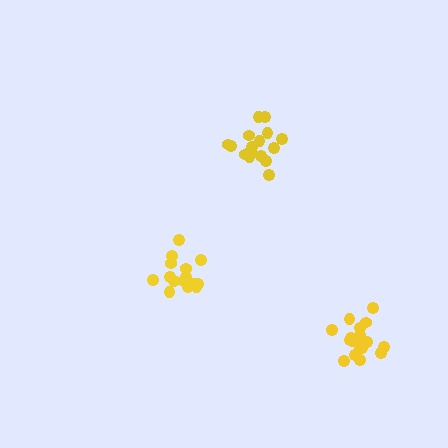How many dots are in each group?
Group 1: 16 dots, Group 2: 15 dots, Group 3: 17 dots (48 total).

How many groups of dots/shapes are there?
There are 3 groups.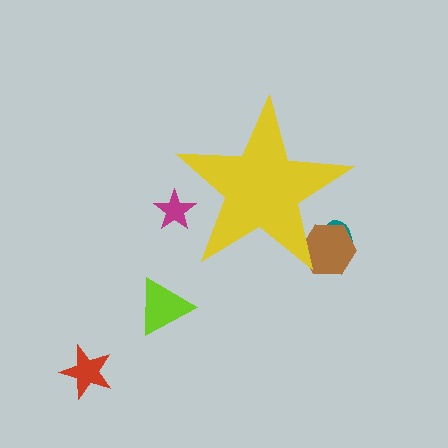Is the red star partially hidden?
No, the red star is fully visible.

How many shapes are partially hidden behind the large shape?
3 shapes are partially hidden.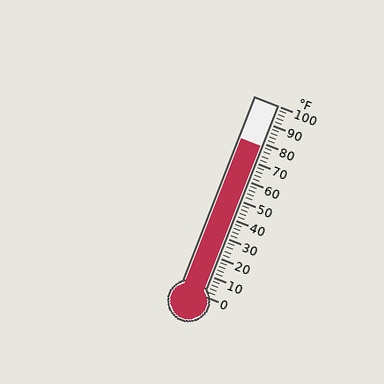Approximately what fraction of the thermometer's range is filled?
The thermometer is filled to approximately 80% of its range.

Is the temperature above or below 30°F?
The temperature is above 30°F.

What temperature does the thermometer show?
The thermometer shows approximately 78°F.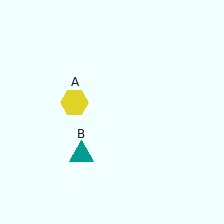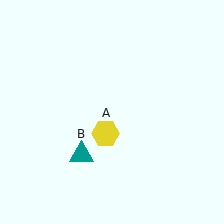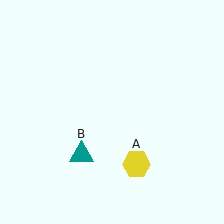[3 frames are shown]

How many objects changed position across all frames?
1 object changed position: yellow hexagon (object A).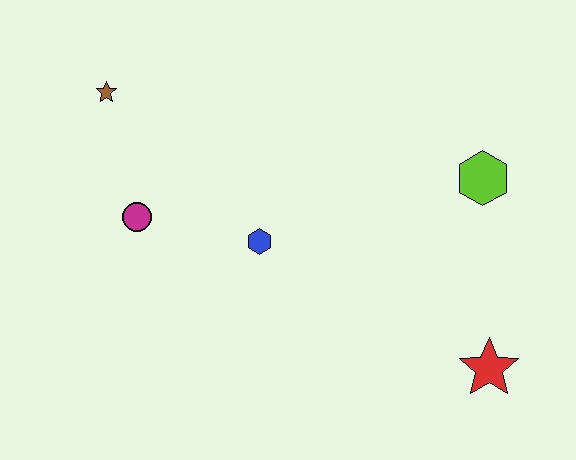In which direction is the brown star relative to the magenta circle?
The brown star is above the magenta circle.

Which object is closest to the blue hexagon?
The magenta circle is closest to the blue hexagon.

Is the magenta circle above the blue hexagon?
Yes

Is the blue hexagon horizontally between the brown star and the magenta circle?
No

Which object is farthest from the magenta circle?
The red star is farthest from the magenta circle.